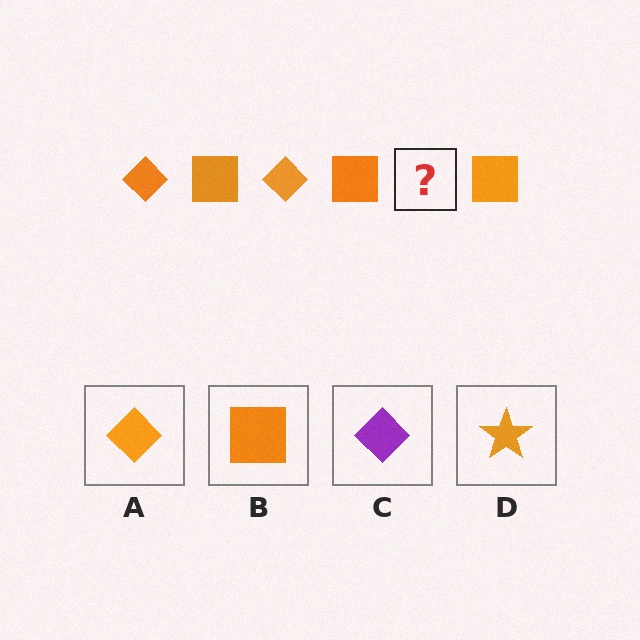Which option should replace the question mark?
Option A.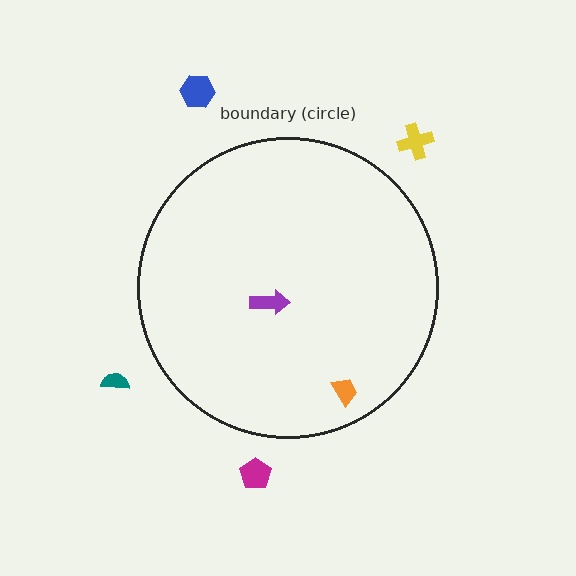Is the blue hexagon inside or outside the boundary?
Outside.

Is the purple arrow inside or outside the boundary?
Inside.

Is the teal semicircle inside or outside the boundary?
Outside.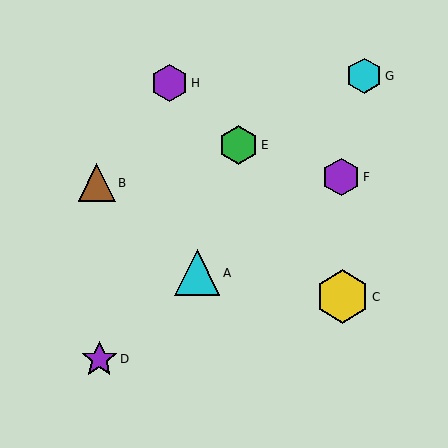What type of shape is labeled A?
Shape A is a cyan triangle.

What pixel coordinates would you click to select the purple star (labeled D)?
Click at (99, 360) to select the purple star D.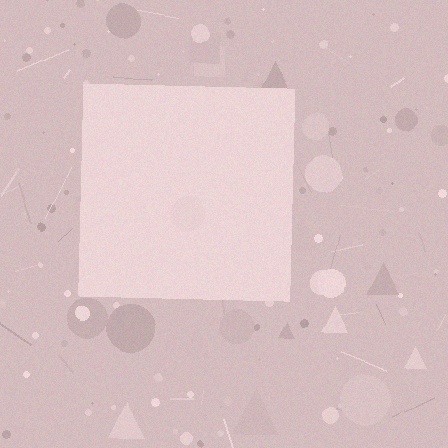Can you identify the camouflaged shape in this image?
The camouflaged shape is a square.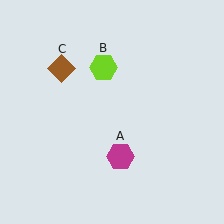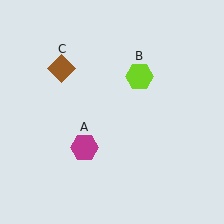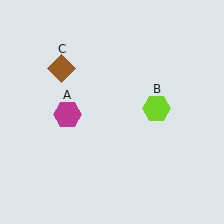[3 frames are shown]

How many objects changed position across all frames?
2 objects changed position: magenta hexagon (object A), lime hexagon (object B).